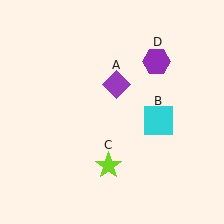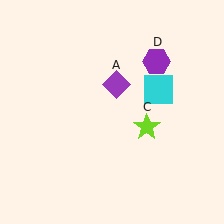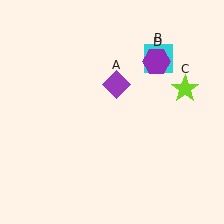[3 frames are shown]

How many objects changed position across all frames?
2 objects changed position: cyan square (object B), lime star (object C).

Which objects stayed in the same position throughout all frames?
Purple diamond (object A) and purple hexagon (object D) remained stationary.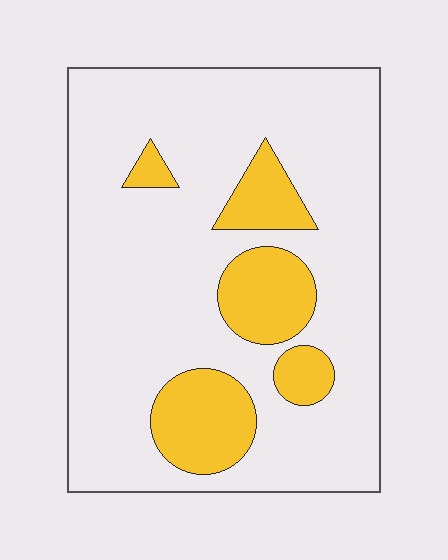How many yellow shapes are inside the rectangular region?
5.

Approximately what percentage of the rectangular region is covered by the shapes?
Approximately 20%.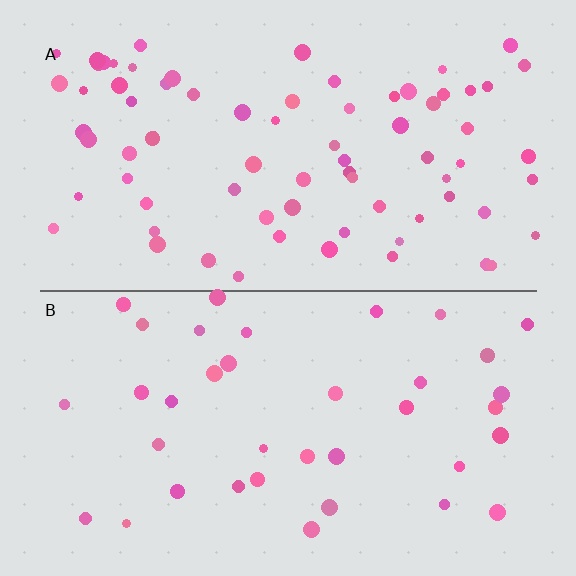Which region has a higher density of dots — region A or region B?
A (the top).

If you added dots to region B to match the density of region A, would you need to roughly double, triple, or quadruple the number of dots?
Approximately double.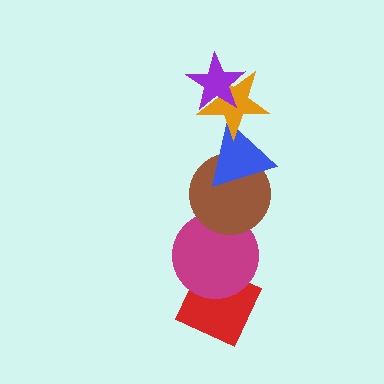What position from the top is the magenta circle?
The magenta circle is 5th from the top.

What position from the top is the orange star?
The orange star is 2nd from the top.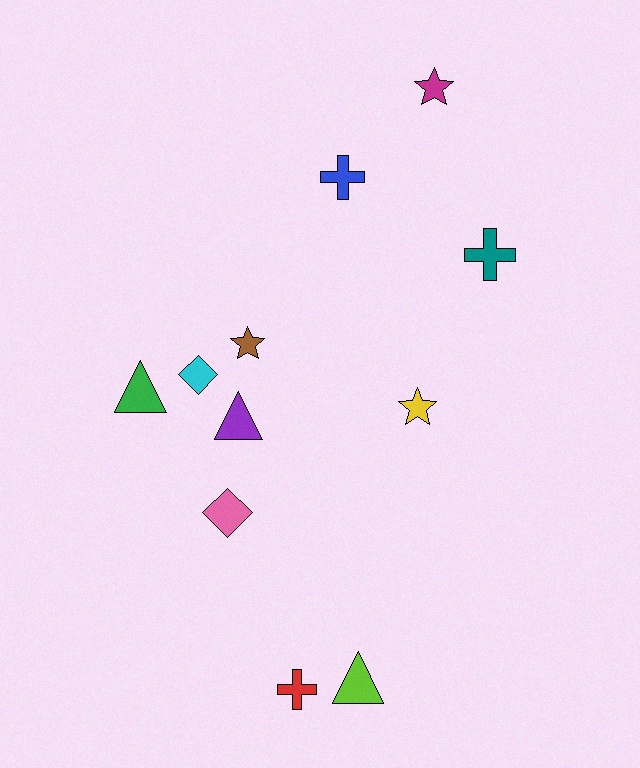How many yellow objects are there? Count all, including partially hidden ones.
There is 1 yellow object.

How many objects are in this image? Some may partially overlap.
There are 11 objects.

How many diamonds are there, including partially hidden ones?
There are 2 diamonds.